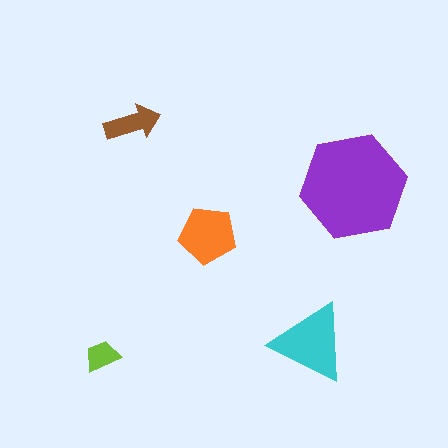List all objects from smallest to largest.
The lime trapezoid, the brown arrow, the orange pentagon, the cyan triangle, the purple hexagon.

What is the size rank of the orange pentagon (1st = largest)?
3rd.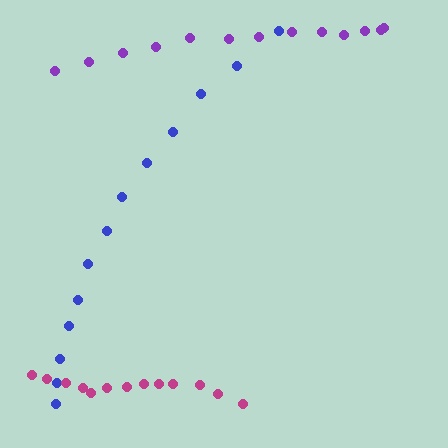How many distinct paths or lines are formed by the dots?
There are 3 distinct paths.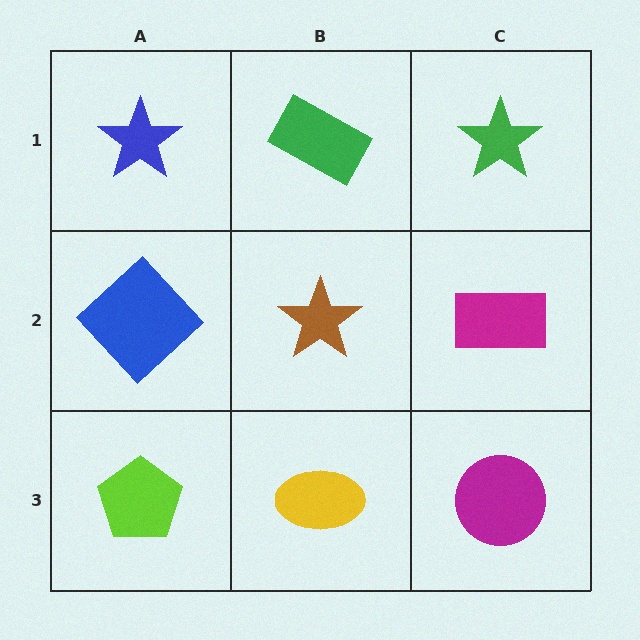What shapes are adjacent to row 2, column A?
A blue star (row 1, column A), a lime pentagon (row 3, column A), a brown star (row 2, column B).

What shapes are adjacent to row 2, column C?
A green star (row 1, column C), a magenta circle (row 3, column C), a brown star (row 2, column B).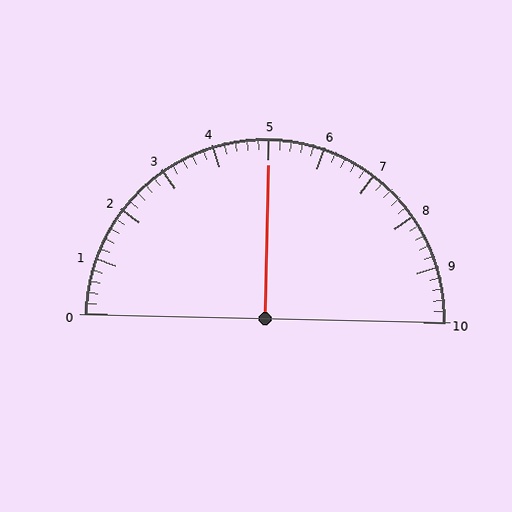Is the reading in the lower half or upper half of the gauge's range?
The reading is in the upper half of the range (0 to 10).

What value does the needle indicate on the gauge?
The needle indicates approximately 5.0.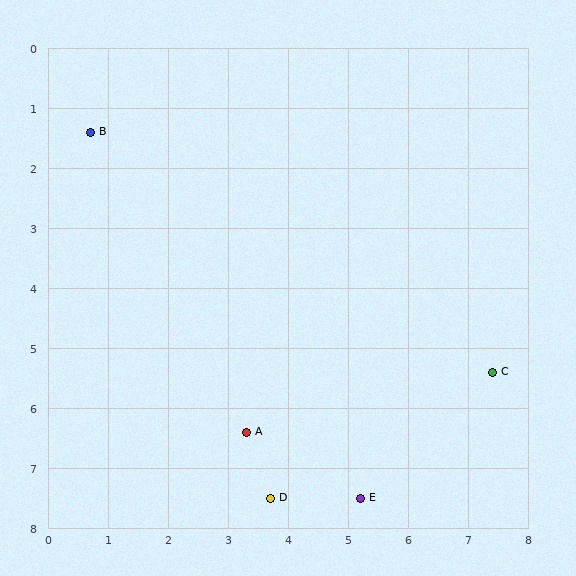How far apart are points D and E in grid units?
Points D and E are about 1.5 grid units apart.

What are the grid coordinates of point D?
Point D is at approximately (3.7, 7.5).